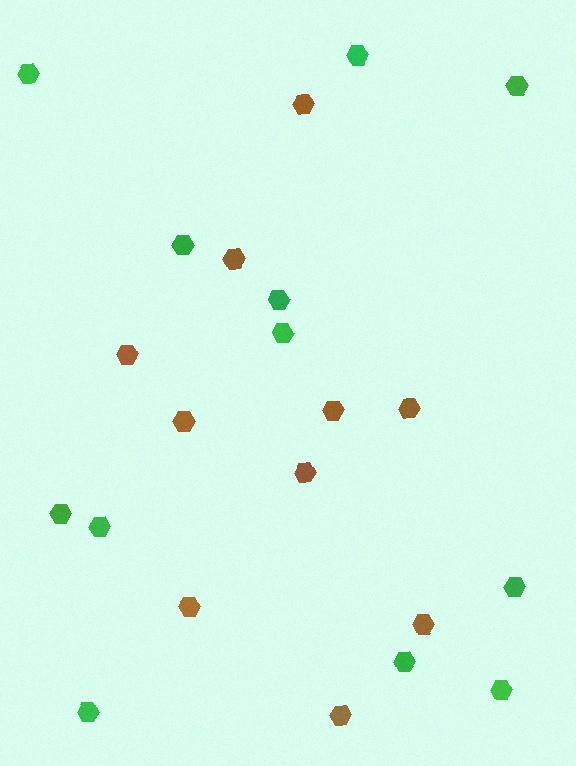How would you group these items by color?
There are 2 groups: one group of brown hexagons (10) and one group of green hexagons (12).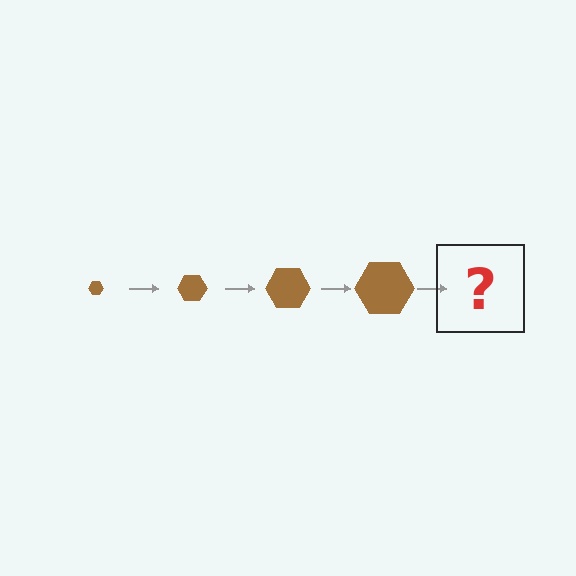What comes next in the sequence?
The next element should be a brown hexagon, larger than the previous one.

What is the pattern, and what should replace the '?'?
The pattern is that the hexagon gets progressively larger each step. The '?' should be a brown hexagon, larger than the previous one.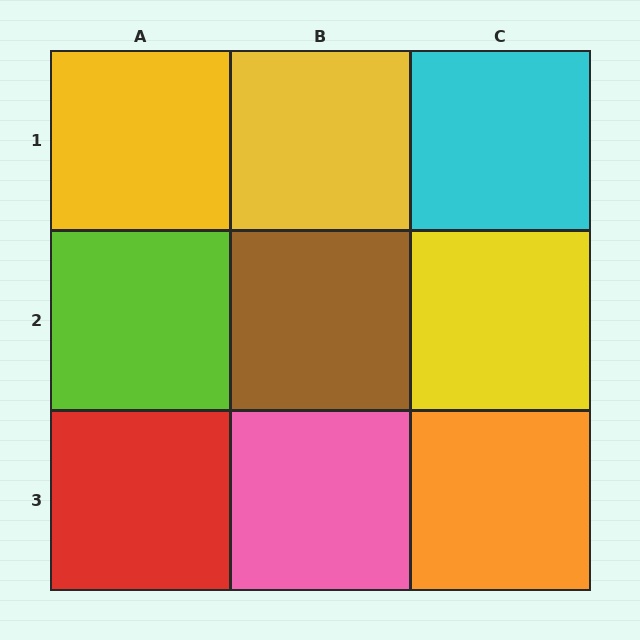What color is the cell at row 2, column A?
Lime.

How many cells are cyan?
1 cell is cyan.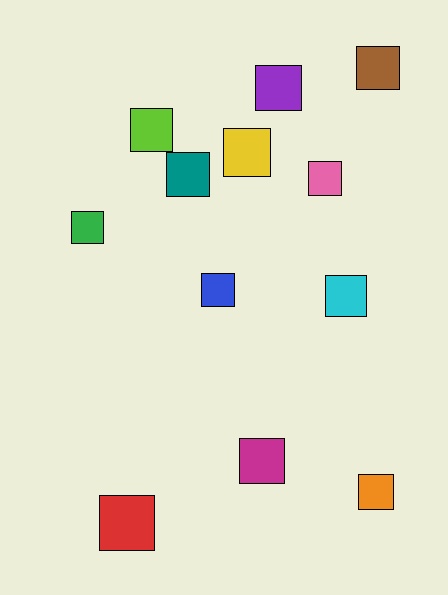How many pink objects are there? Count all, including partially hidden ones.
There is 1 pink object.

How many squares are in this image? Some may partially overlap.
There are 12 squares.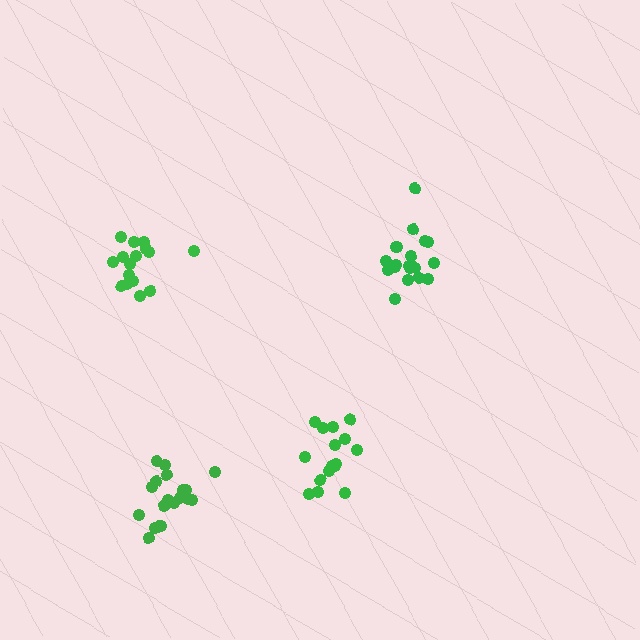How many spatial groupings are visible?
There are 4 spatial groupings.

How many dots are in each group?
Group 1: 20 dots, Group 2: 16 dots, Group 3: 16 dots, Group 4: 20 dots (72 total).